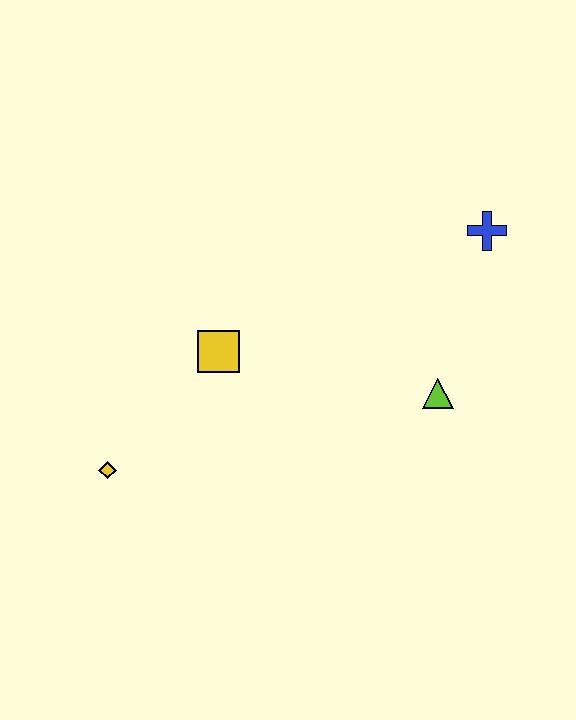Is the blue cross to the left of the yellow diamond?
No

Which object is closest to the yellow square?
The yellow diamond is closest to the yellow square.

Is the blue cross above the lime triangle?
Yes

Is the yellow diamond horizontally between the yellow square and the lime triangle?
No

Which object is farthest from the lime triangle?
The yellow diamond is farthest from the lime triangle.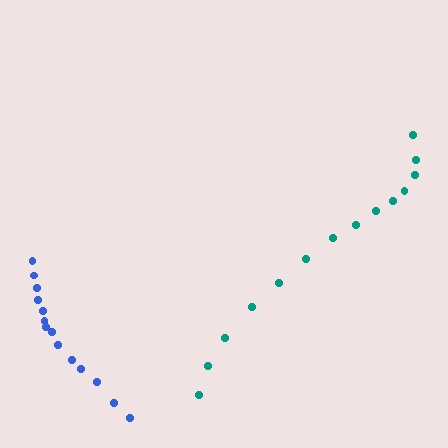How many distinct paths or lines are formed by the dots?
There are 2 distinct paths.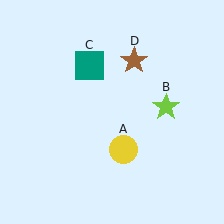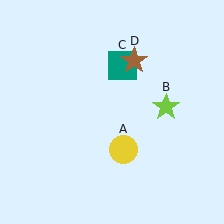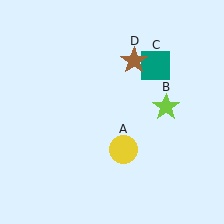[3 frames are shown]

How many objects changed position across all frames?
1 object changed position: teal square (object C).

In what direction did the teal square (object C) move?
The teal square (object C) moved right.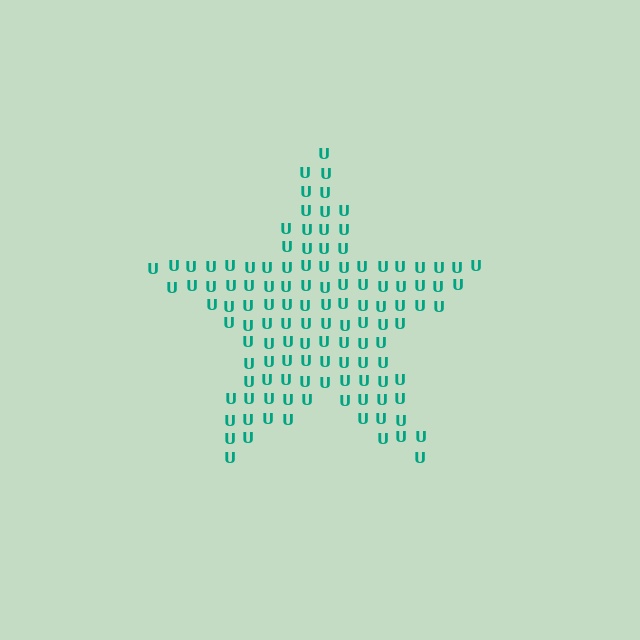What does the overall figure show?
The overall figure shows a star.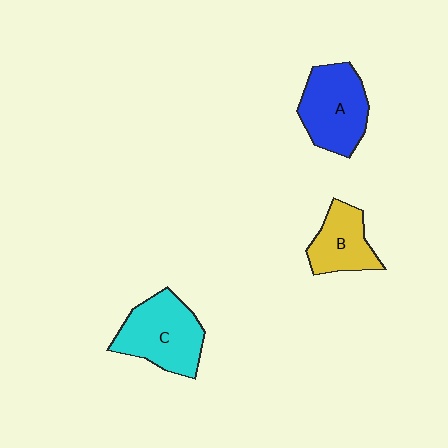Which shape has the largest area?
Shape C (cyan).